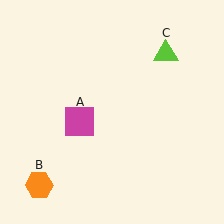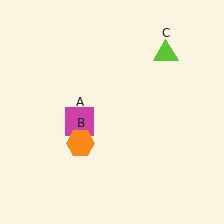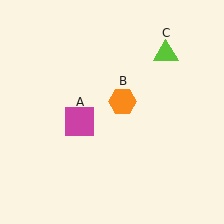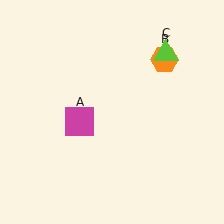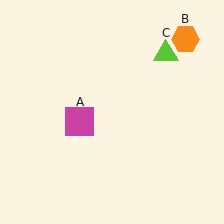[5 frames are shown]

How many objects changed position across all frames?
1 object changed position: orange hexagon (object B).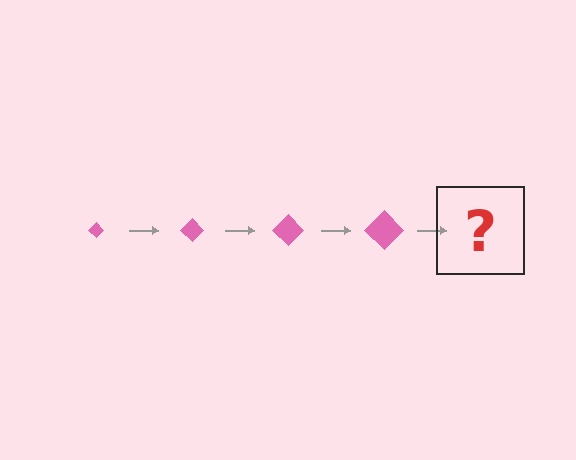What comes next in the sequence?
The next element should be a pink diamond, larger than the previous one.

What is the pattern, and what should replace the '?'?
The pattern is that the diamond gets progressively larger each step. The '?' should be a pink diamond, larger than the previous one.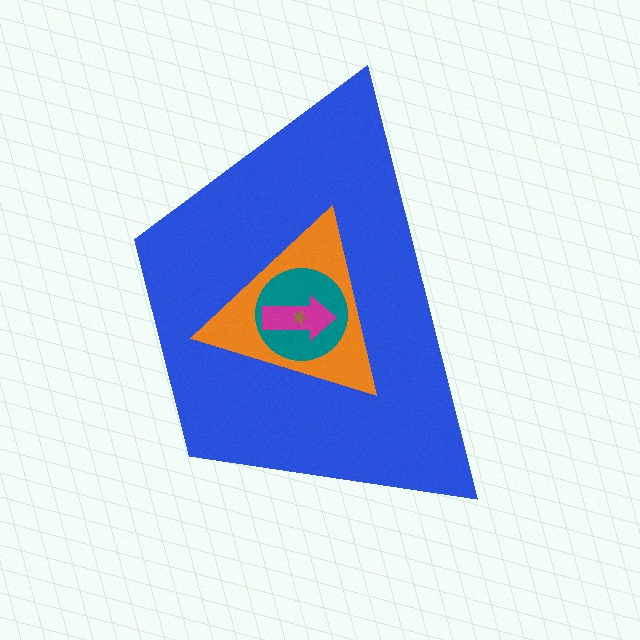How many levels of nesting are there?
5.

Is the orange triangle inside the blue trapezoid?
Yes.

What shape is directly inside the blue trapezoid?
The orange triangle.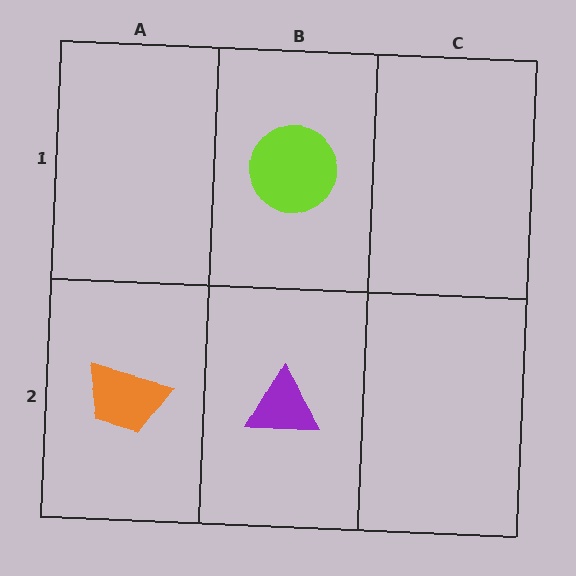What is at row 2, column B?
A purple triangle.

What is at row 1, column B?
A lime circle.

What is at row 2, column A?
An orange trapezoid.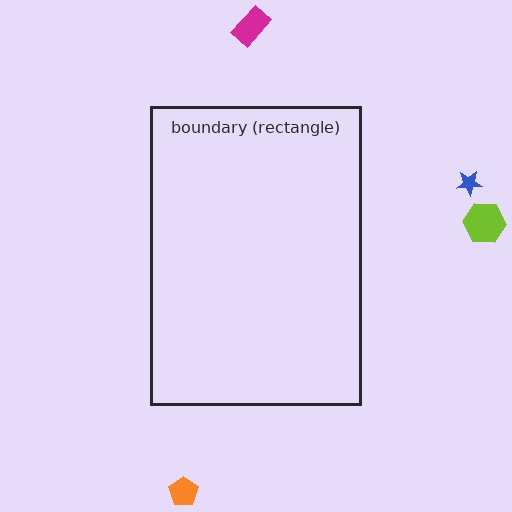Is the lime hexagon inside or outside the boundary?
Outside.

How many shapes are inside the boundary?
0 inside, 4 outside.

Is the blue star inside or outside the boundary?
Outside.